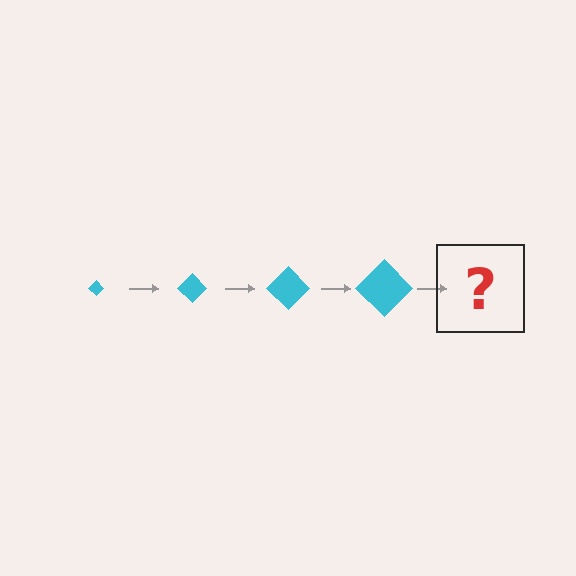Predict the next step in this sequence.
The next step is a cyan diamond, larger than the previous one.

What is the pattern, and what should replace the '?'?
The pattern is that the diamond gets progressively larger each step. The '?' should be a cyan diamond, larger than the previous one.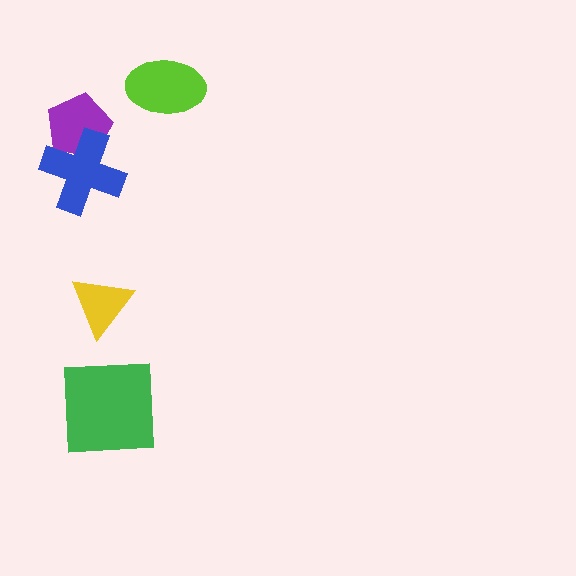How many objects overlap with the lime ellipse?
0 objects overlap with the lime ellipse.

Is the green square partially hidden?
No, no other shape covers it.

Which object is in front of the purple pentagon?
The blue cross is in front of the purple pentagon.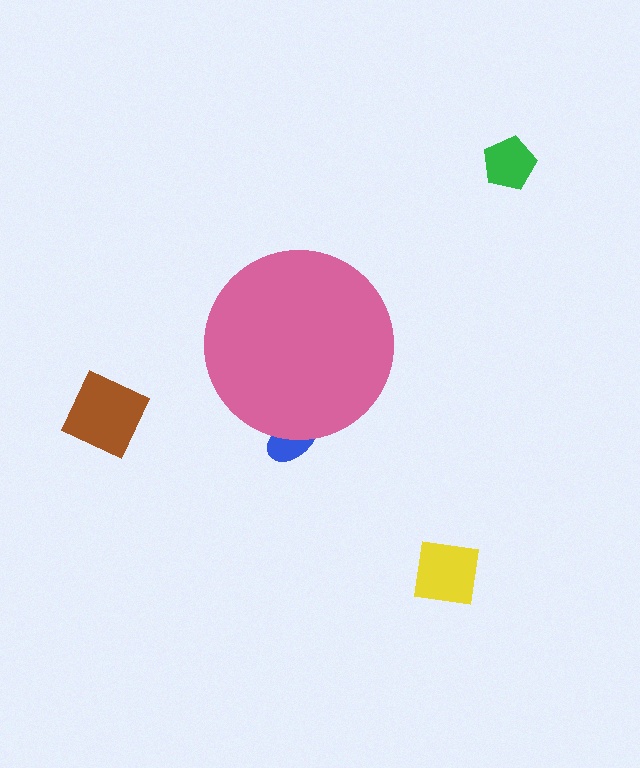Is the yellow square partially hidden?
No, the yellow square is fully visible.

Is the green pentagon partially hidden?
No, the green pentagon is fully visible.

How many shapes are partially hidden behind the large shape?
1 shape is partially hidden.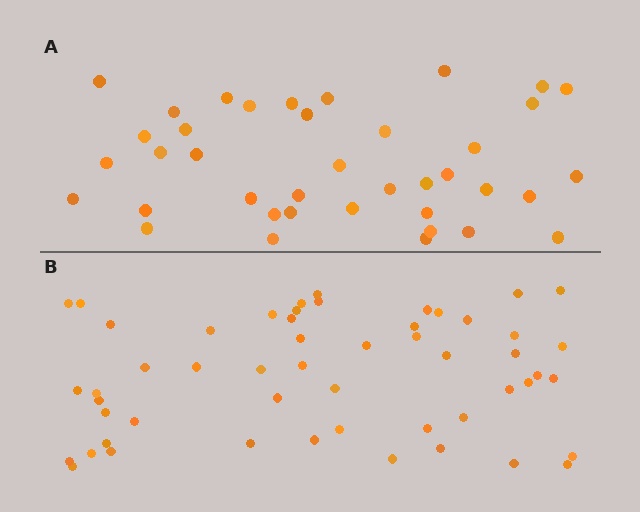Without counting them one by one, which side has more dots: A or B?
Region B (the bottom region) has more dots.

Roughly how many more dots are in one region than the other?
Region B has approximately 15 more dots than region A.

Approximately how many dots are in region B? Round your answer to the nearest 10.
About 50 dots. (The exact count is 53, which rounds to 50.)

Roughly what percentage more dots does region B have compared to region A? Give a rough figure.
About 35% more.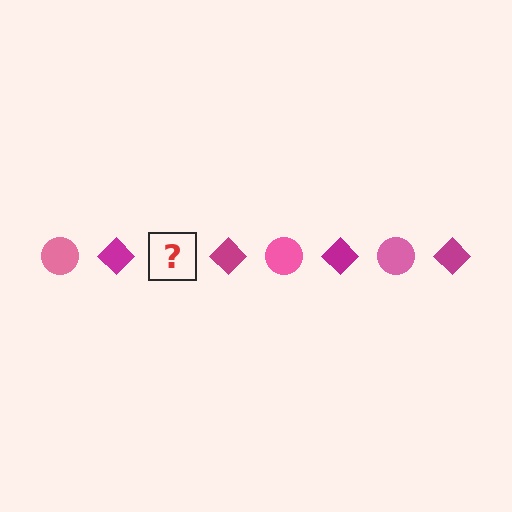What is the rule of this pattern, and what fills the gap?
The rule is that the pattern alternates between pink circle and magenta diamond. The gap should be filled with a pink circle.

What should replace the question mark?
The question mark should be replaced with a pink circle.